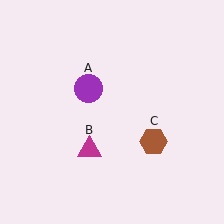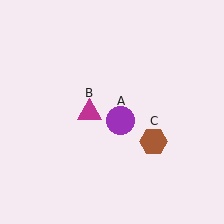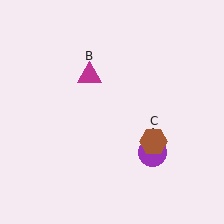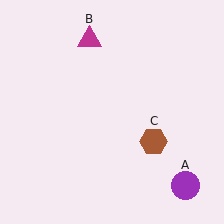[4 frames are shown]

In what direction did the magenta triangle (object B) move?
The magenta triangle (object B) moved up.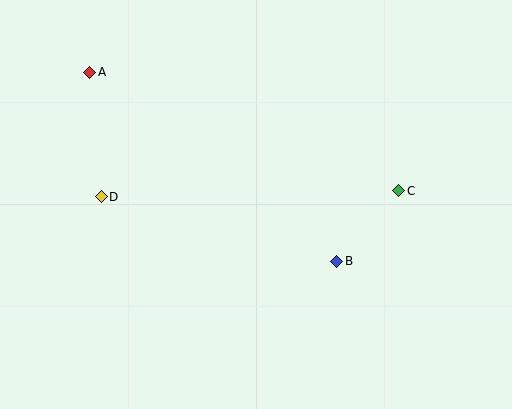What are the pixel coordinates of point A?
Point A is at (90, 72).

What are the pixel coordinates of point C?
Point C is at (399, 191).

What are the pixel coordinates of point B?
Point B is at (337, 261).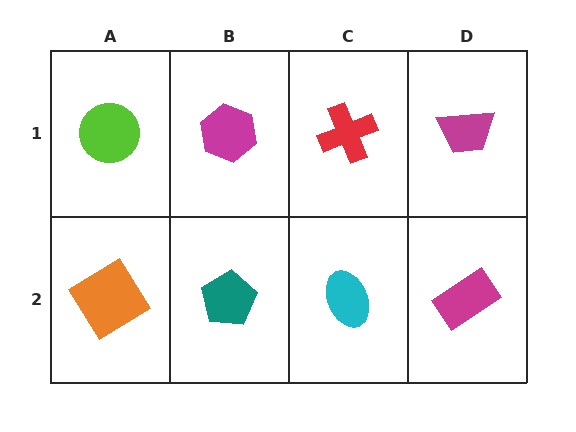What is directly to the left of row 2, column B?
An orange diamond.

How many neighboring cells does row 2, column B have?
3.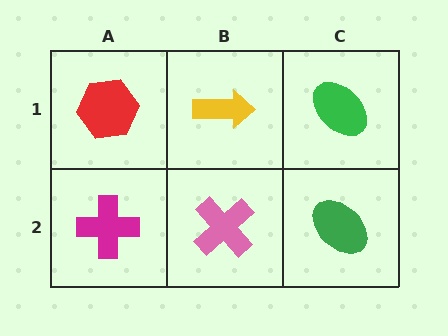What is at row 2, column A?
A magenta cross.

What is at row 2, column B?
A pink cross.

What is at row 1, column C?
A green ellipse.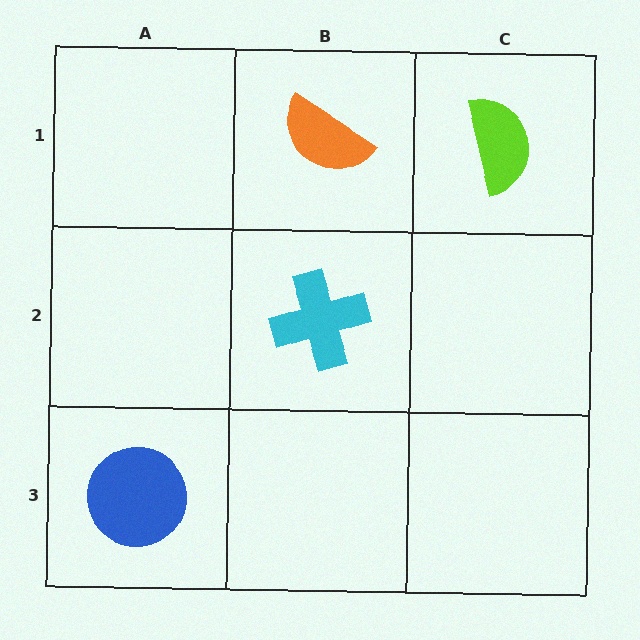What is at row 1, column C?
A lime semicircle.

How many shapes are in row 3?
1 shape.